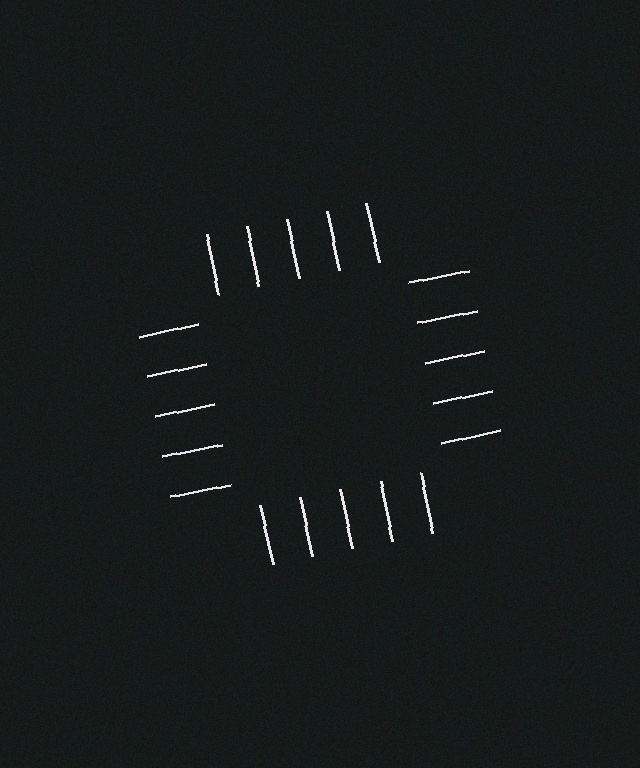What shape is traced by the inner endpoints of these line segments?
An illusory square — the line segments terminate on its edges but no continuous stroke is drawn.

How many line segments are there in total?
20 — 5 along each of the 4 edges.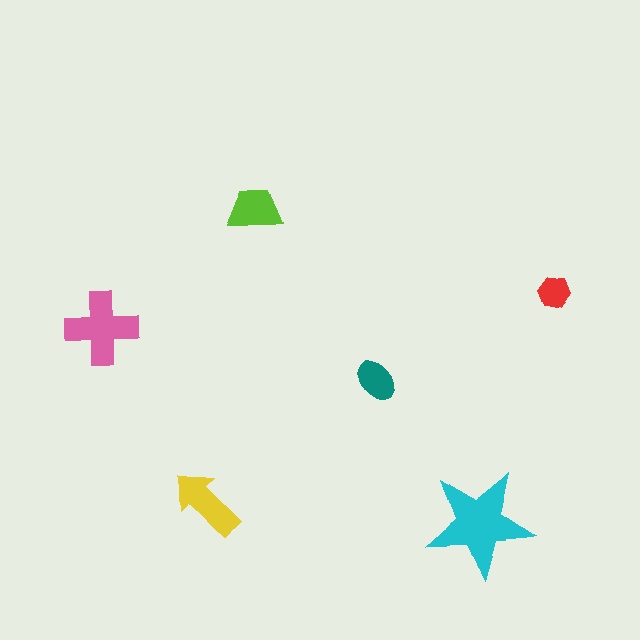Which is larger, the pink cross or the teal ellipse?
The pink cross.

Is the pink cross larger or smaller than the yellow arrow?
Larger.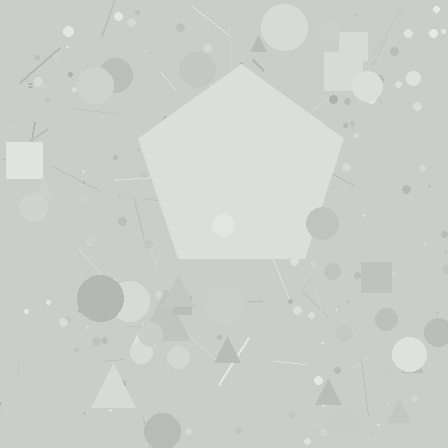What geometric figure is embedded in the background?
A pentagon is embedded in the background.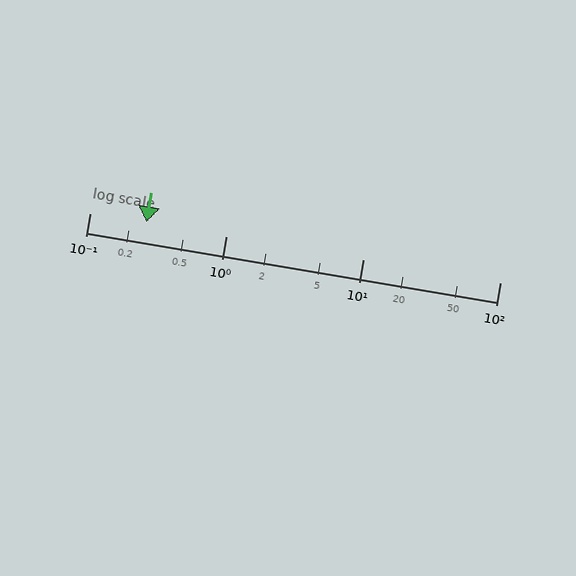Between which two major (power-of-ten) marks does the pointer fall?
The pointer is between 0.1 and 1.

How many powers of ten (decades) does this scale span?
The scale spans 3 decades, from 0.1 to 100.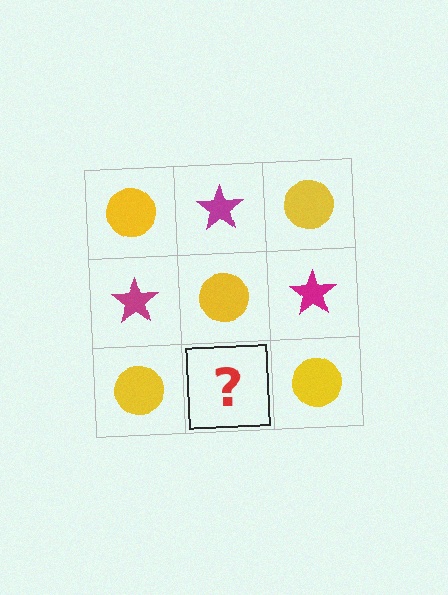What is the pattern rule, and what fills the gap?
The rule is that it alternates yellow circle and magenta star in a checkerboard pattern. The gap should be filled with a magenta star.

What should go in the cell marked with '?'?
The missing cell should contain a magenta star.